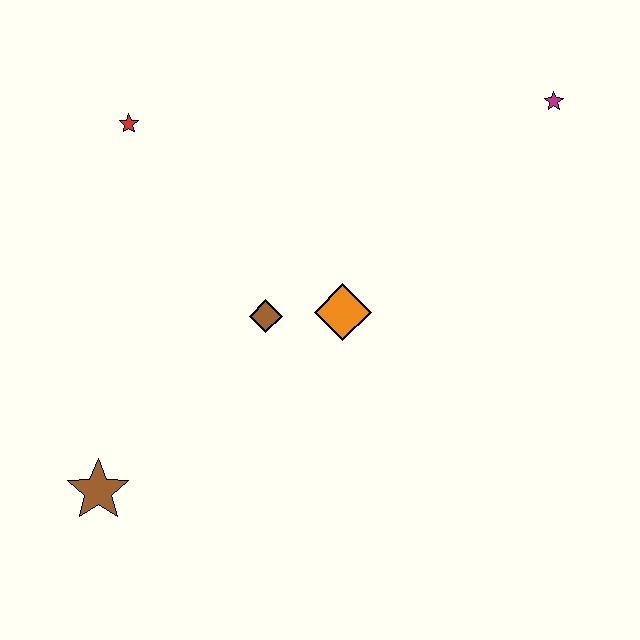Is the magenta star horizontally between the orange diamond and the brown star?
No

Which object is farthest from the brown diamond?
The magenta star is farthest from the brown diamond.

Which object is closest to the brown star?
The brown diamond is closest to the brown star.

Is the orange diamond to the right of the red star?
Yes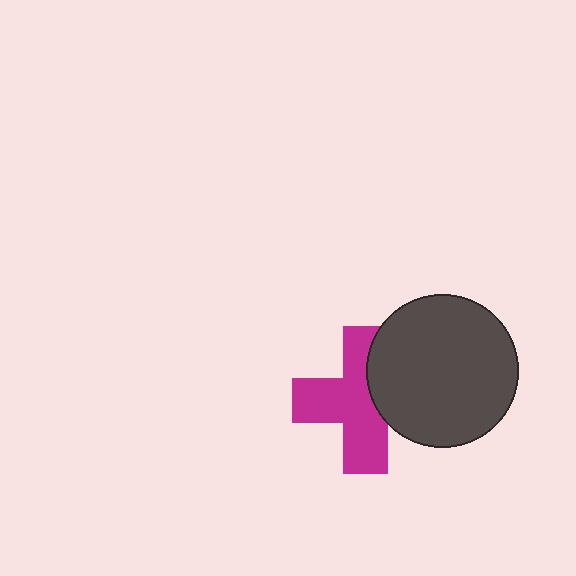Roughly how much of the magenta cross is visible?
Most of it is visible (roughly 65%).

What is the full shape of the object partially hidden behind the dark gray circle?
The partially hidden object is a magenta cross.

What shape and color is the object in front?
The object in front is a dark gray circle.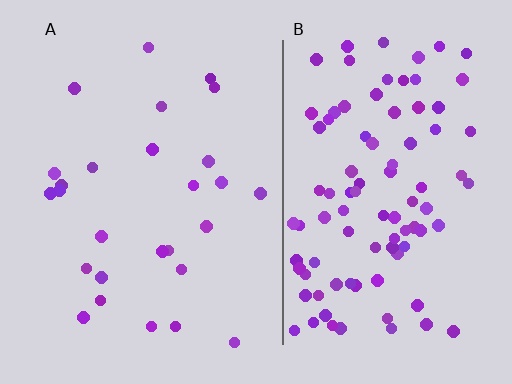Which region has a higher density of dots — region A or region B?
B (the right).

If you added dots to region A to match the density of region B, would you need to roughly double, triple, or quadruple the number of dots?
Approximately quadruple.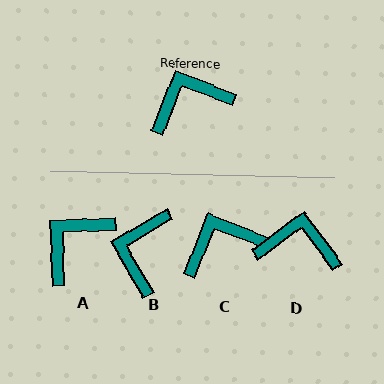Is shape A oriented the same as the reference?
No, it is off by about 23 degrees.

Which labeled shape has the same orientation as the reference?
C.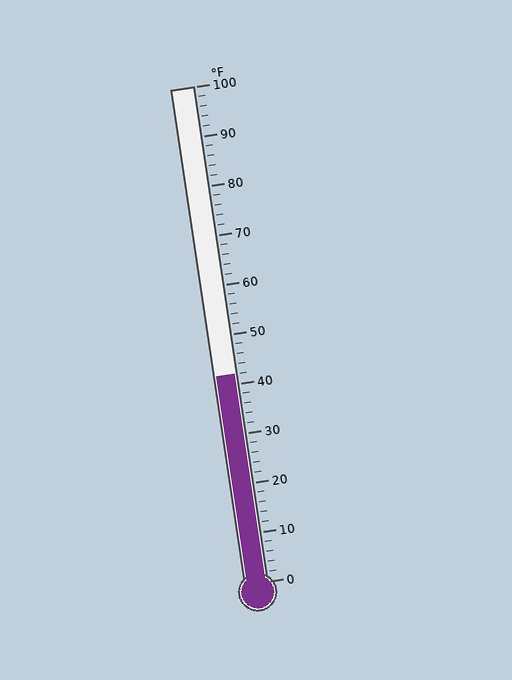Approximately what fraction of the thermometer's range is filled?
The thermometer is filled to approximately 40% of its range.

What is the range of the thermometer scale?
The thermometer scale ranges from 0°F to 100°F.